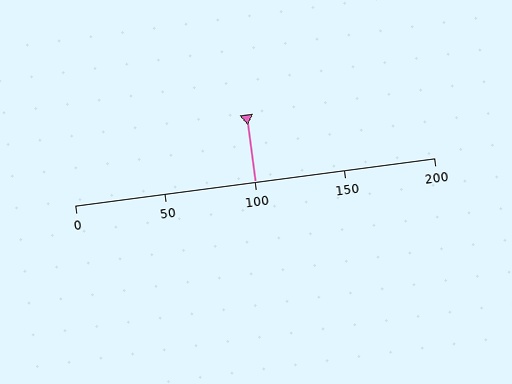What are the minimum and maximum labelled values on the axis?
The axis runs from 0 to 200.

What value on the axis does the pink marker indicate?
The marker indicates approximately 100.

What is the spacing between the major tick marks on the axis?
The major ticks are spaced 50 apart.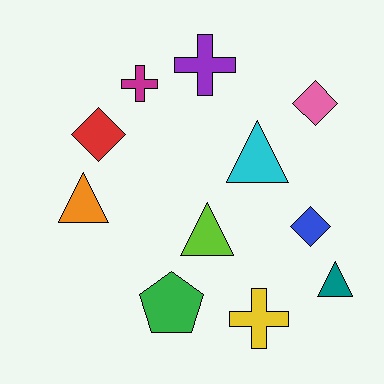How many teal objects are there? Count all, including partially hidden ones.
There is 1 teal object.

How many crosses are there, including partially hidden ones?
There are 3 crosses.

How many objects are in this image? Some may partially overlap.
There are 11 objects.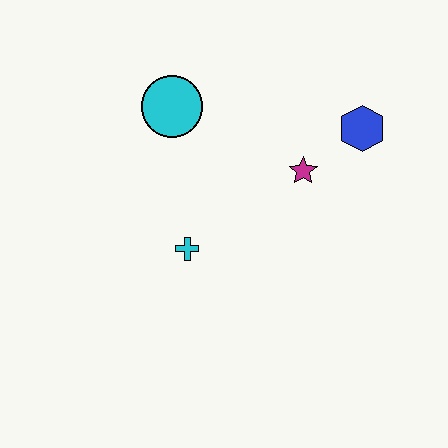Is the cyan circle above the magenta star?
Yes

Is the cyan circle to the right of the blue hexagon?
No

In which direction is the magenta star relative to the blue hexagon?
The magenta star is to the left of the blue hexagon.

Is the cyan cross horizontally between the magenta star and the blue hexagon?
No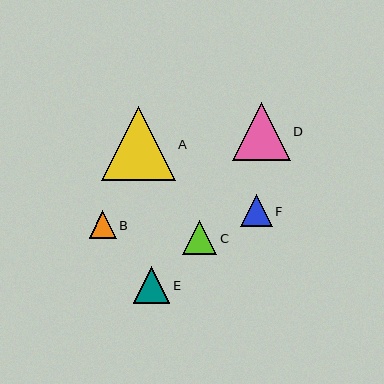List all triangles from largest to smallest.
From largest to smallest: A, D, E, C, F, B.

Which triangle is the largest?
Triangle A is the largest with a size of approximately 74 pixels.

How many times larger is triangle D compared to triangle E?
Triangle D is approximately 1.6 times the size of triangle E.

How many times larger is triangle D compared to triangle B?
Triangle D is approximately 2.1 times the size of triangle B.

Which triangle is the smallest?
Triangle B is the smallest with a size of approximately 27 pixels.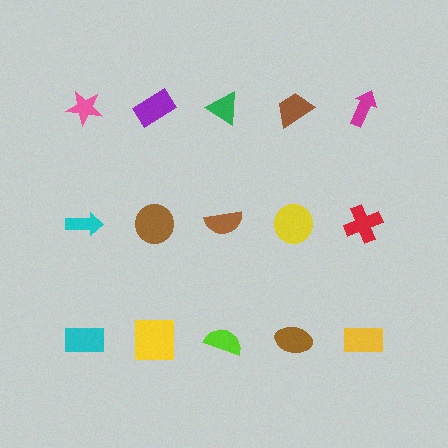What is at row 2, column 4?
A yellow circle.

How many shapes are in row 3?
5 shapes.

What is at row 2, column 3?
A brown semicircle.